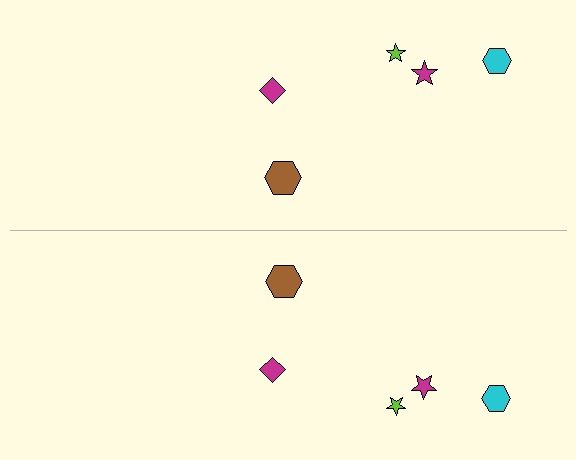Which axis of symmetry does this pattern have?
The pattern has a horizontal axis of symmetry running through the center of the image.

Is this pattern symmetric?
Yes, this pattern has bilateral (reflection) symmetry.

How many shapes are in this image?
There are 10 shapes in this image.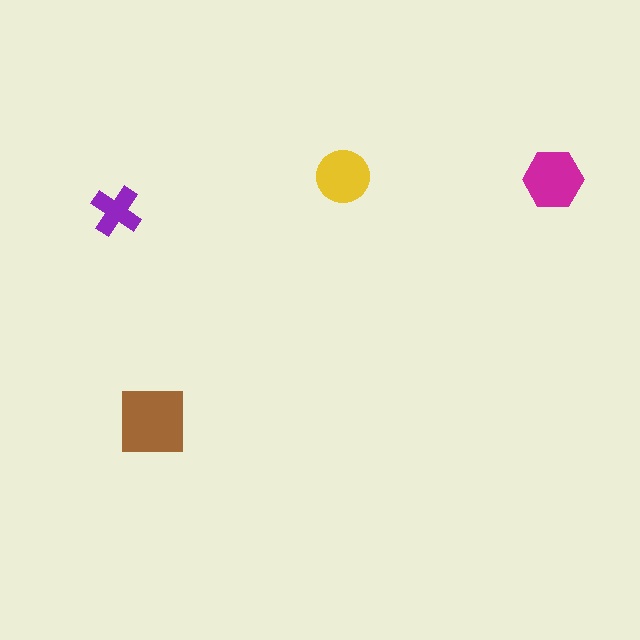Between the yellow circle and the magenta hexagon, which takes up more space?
The magenta hexagon.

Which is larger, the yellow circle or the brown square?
The brown square.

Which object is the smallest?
The purple cross.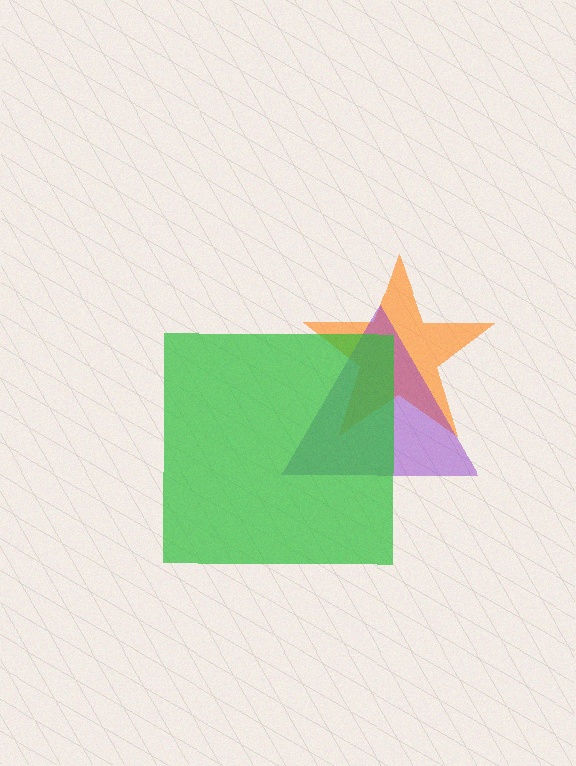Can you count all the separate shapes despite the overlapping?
Yes, there are 3 separate shapes.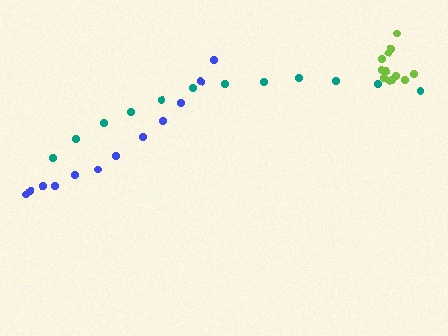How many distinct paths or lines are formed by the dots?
There are 3 distinct paths.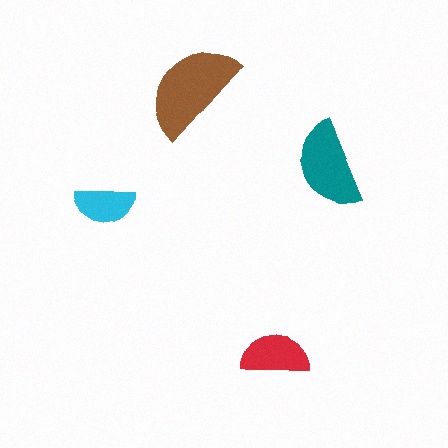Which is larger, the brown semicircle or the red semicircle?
The brown one.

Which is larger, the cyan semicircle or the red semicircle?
The red one.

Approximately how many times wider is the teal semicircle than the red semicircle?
About 1.5 times wider.